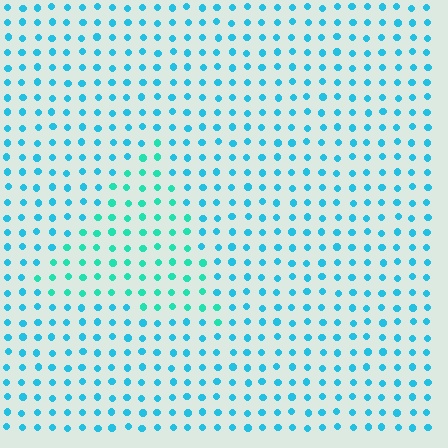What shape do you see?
I see a triangle.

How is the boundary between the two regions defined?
The boundary is defined purely by a slight shift in hue (about 26 degrees). Spacing, size, and orientation are identical on both sides.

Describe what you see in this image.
The image is filled with small cyan elements in a uniform arrangement. A triangle-shaped region is visible where the elements are tinted to a slightly different hue, forming a subtle color boundary.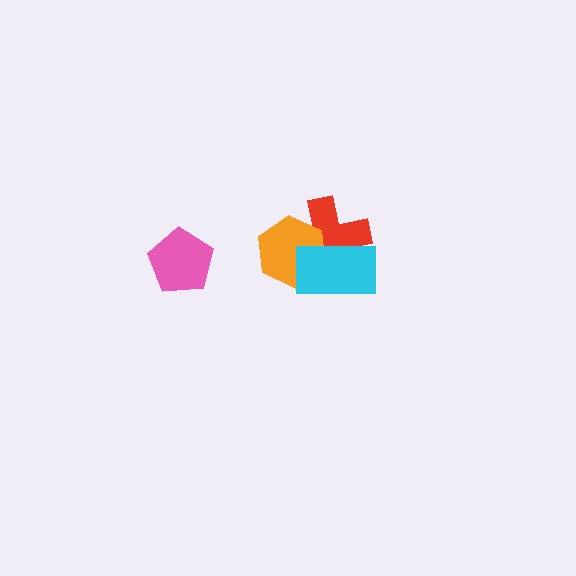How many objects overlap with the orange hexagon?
2 objects overlap with the orange hexagon.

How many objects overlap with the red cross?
2 objects overlap with the red cross.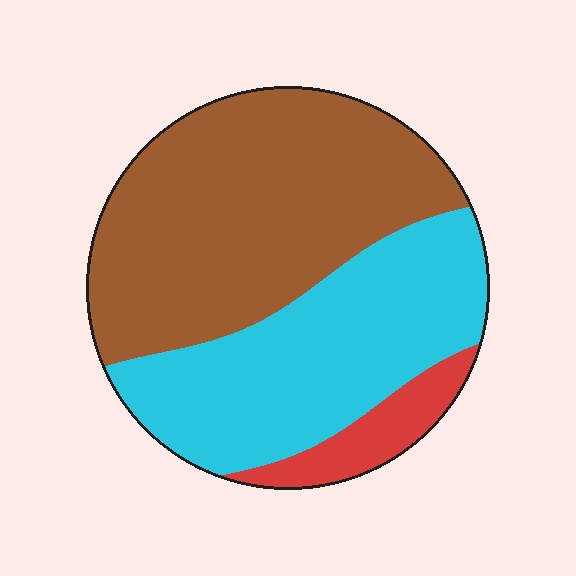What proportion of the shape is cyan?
Cyan covers about 40% of the shape.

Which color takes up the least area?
Red, at roughly 10%.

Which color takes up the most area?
Brown, at roughly 50%.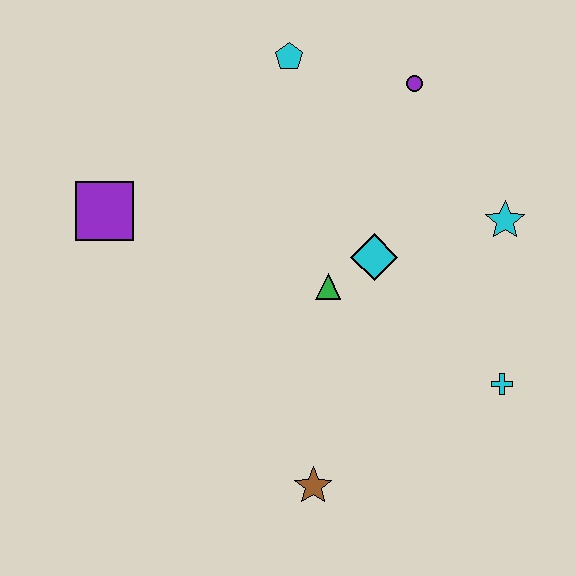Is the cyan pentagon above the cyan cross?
Yes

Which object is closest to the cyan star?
The cyan diamond is closest to the cyan star.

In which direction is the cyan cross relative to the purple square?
The cyan cross is to the right of the purple square.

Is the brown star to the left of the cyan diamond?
Yes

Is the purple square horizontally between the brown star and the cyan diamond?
No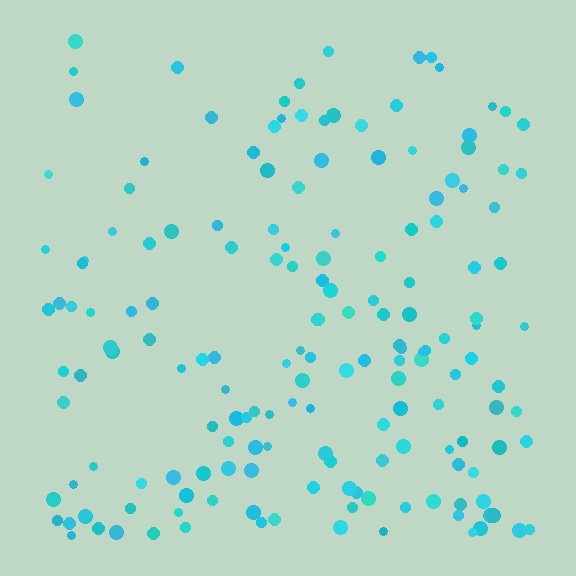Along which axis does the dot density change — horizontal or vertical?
Vertical.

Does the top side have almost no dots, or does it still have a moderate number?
Still a moderate number, just noticeably fewer than the bottom.